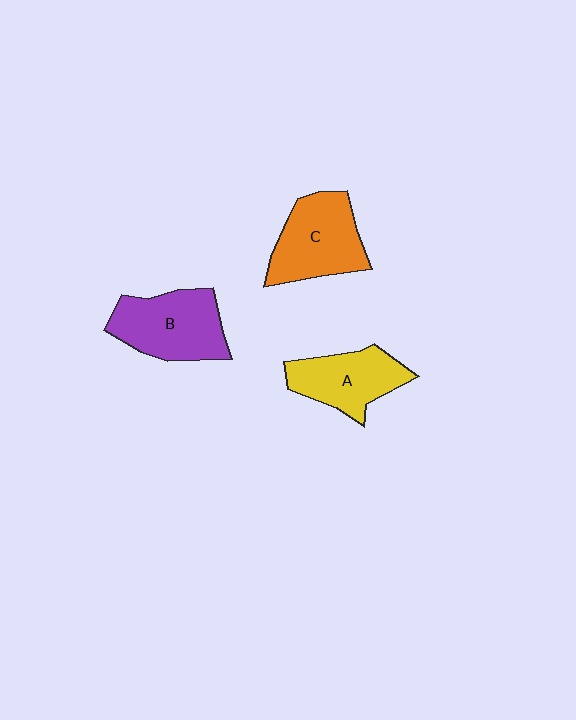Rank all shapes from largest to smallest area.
From largest to smallest: B (purple), C (orange), A (yellow).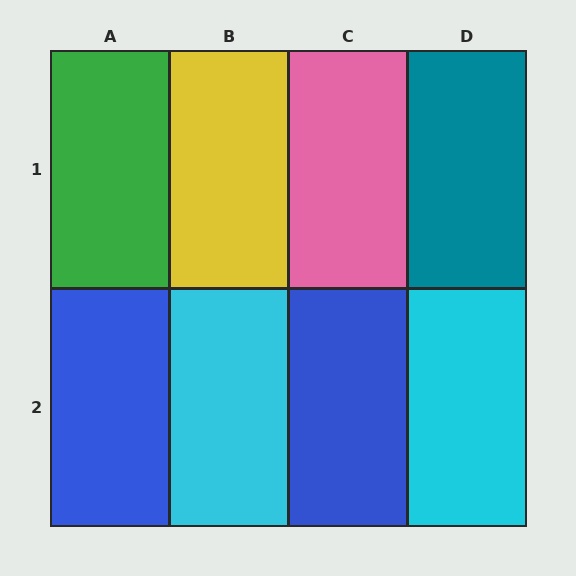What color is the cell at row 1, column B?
Yellow.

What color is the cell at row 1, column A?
Green.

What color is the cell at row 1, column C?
Pink.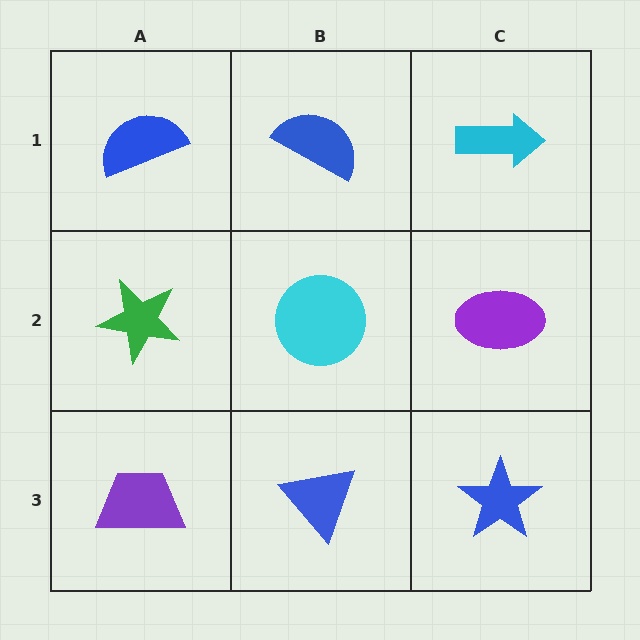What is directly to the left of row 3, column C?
A blue triangle.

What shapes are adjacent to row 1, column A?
A green star (row 2, column A), a blue semicircle (row 1, column B).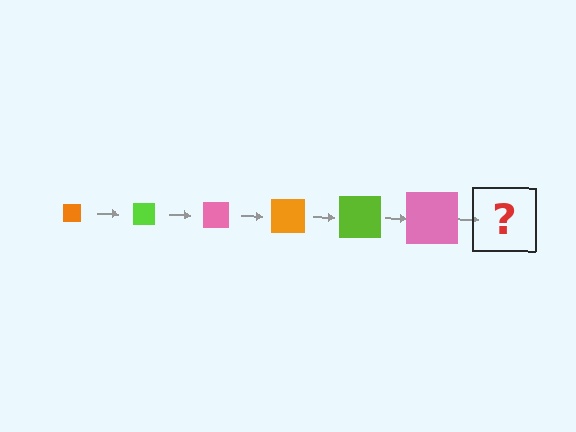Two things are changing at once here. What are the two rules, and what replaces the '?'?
The two rules are that the square grows larger each step and the color cycles through orange, lime, and pink. The '?' should be an orange square, larger than the previous one.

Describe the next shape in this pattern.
It should be an orange square, larger than the previous one.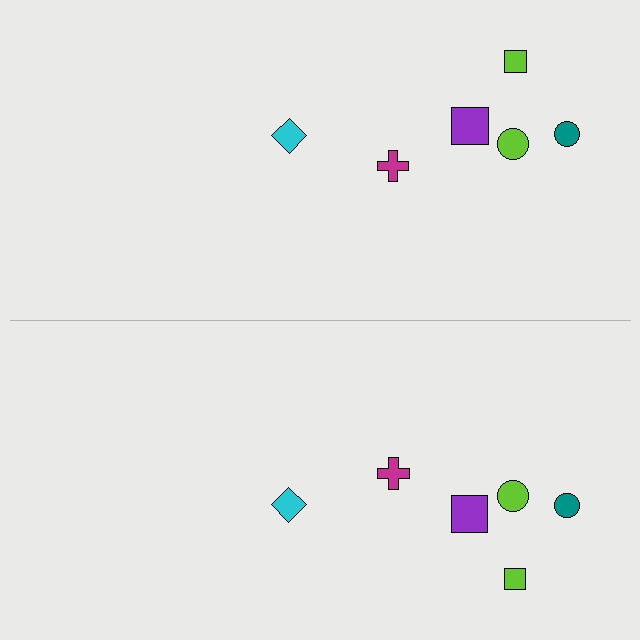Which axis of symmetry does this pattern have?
The pattern has a horizontal axis of symmetry running through the center of the image.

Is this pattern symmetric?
Yes, this pattern has bilateral (reflection) symmetry.